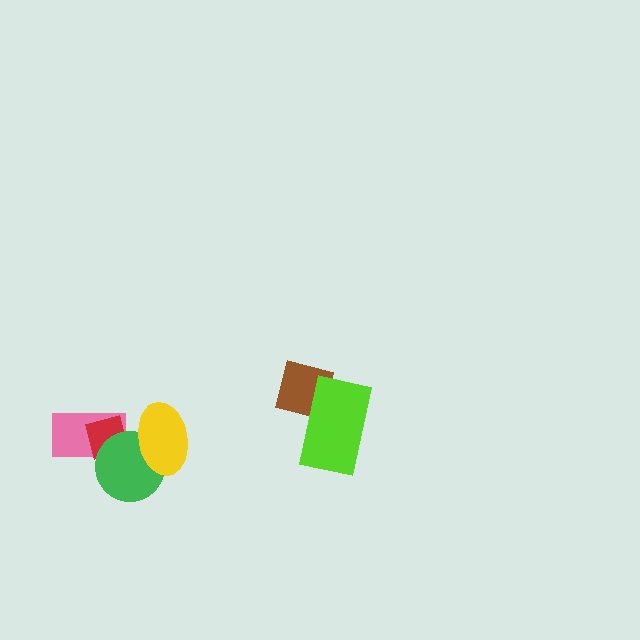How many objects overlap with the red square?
3 objects overlap with the red square.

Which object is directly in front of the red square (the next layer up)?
The green circle is directly in front of the red square.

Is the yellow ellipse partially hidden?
No, no other shape covers it.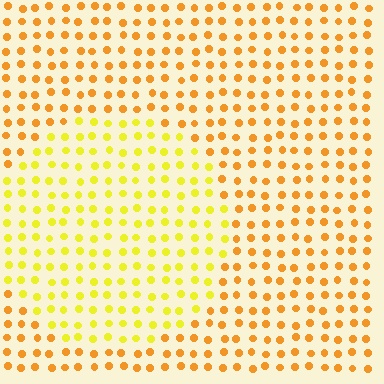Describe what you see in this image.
The image is filled with small orange elements in a uniform arrangement. A circle-shaped region is visible where the elements are tinted to a slightly different hue, forming a subtle color boundary.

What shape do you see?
I see a circle.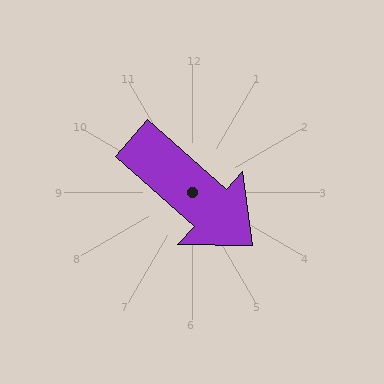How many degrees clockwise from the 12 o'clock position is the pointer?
Approximately 132 degrees.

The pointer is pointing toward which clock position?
Roughly 4 o'clock.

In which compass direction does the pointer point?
Southeast.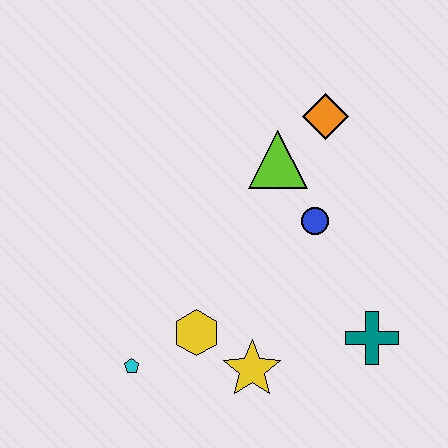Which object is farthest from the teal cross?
The cyan pentagon is farthest from the teal cross.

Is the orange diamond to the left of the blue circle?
No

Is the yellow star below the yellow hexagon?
Yes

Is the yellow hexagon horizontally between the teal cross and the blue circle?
No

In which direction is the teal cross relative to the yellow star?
The teal cross is to the right of the yellow star.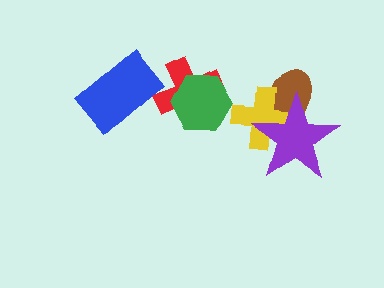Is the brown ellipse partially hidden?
Yes, it is partially covered by another shape.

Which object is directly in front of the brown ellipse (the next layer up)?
The yellow cross is directly in front of the brown ellipse.